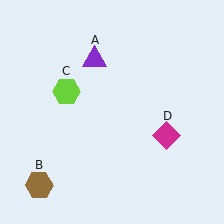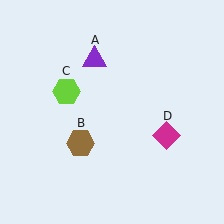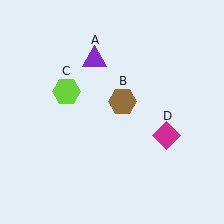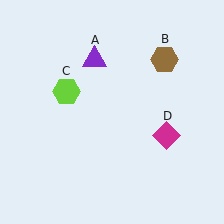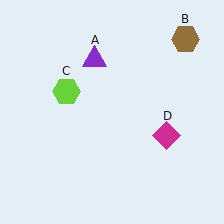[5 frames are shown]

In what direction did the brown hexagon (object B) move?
The brown hexagon (object B) moved up and to the right.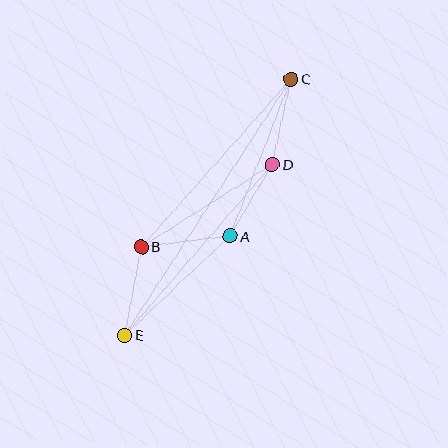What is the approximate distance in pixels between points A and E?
The distance between A and E is approximately 145 pixels.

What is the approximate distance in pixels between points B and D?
The distance between B and D is approximately 155 pixels.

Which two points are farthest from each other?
Points C and E are farthest from each other.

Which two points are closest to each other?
Points A and D are closest to each other.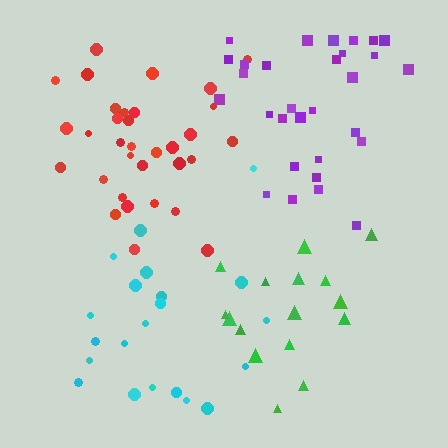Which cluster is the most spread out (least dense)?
Cyan.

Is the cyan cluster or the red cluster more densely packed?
Red.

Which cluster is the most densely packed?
Red.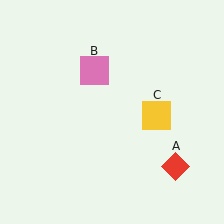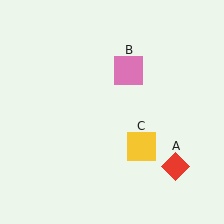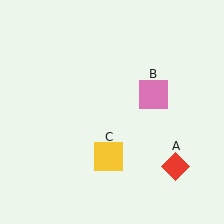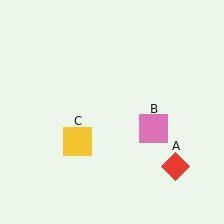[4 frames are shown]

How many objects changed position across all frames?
2 objects changed position: pink square (object B), yellow square (object C).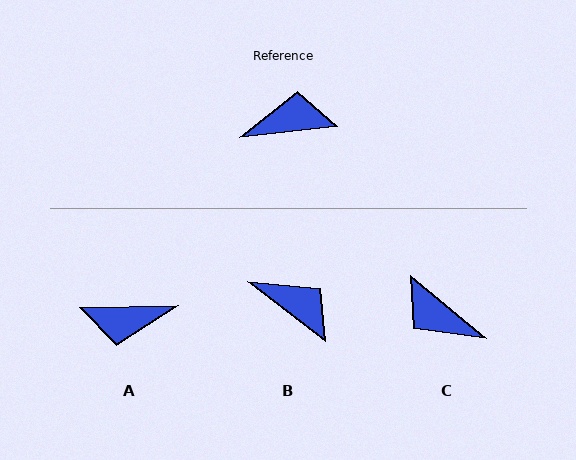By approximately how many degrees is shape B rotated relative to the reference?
Approximately 44 degrees clockwise.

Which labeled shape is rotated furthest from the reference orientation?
A, about 175 degrees away.